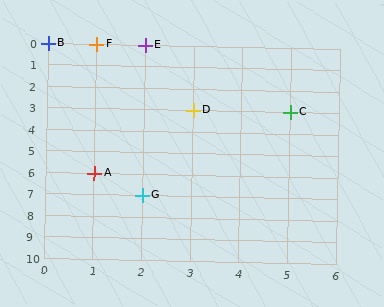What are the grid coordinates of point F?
Point F is at grid coordinates (1, 0).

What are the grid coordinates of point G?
Point G is at grid coordinates (2, 7).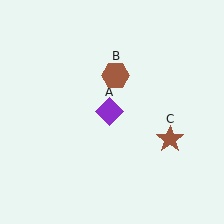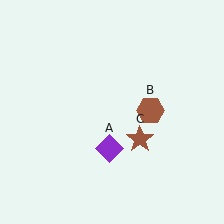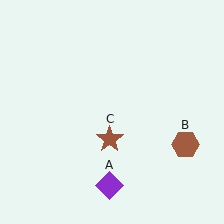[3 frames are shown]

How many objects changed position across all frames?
3 objects changed position: purple diamond (object A), brown hexagon (object B), brown star (object C).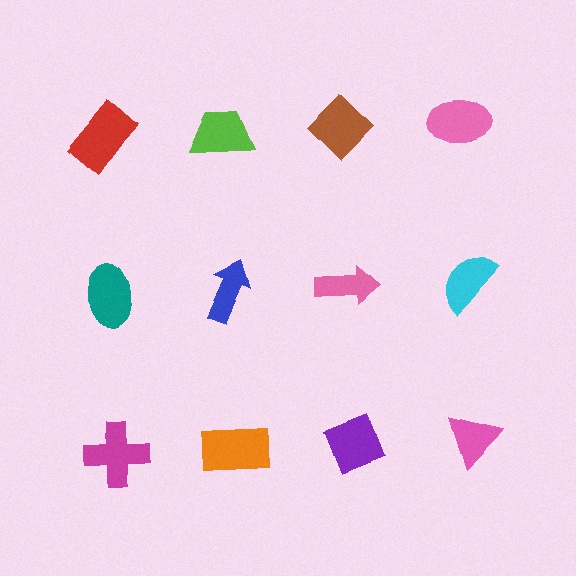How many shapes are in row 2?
4 shapes.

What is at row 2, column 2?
A blue arrow.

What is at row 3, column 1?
A magenta cross.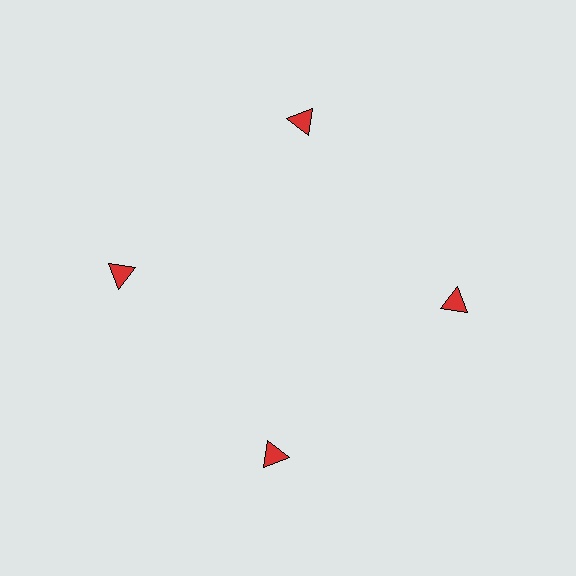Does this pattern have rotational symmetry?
Yes, this pattern has 4-fold rotational symmetry. It looks the same after rotating 90 degrees around the center.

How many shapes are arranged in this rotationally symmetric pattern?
There are 4 shapes, arranged in 4 groups of 1.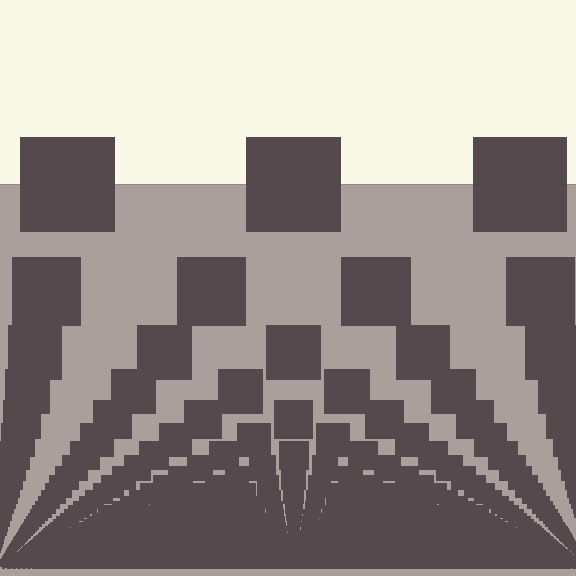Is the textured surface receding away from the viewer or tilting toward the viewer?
The surface appears to tilt toward the viewer. Texture elements get larger and sparser toward the top.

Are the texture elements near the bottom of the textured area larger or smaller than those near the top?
Smaller. The gradient is inverted — elements near the bottom are smaller and denser.